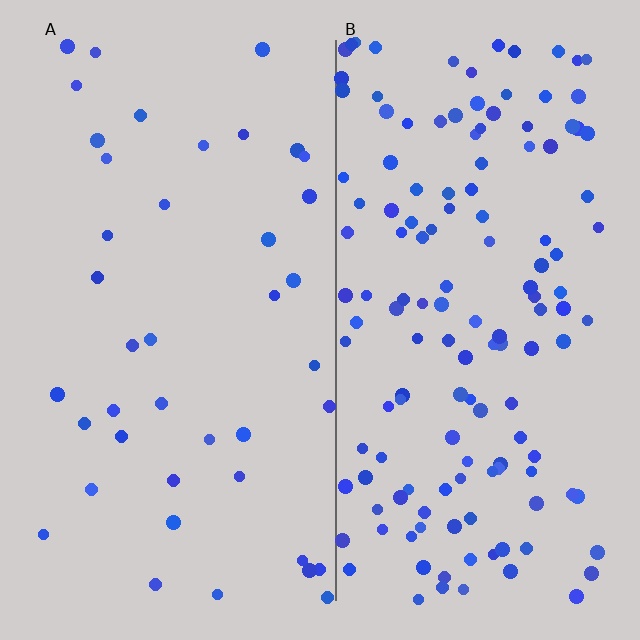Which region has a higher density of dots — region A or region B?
B (the right).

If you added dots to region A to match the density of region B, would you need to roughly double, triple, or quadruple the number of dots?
Approximately triple.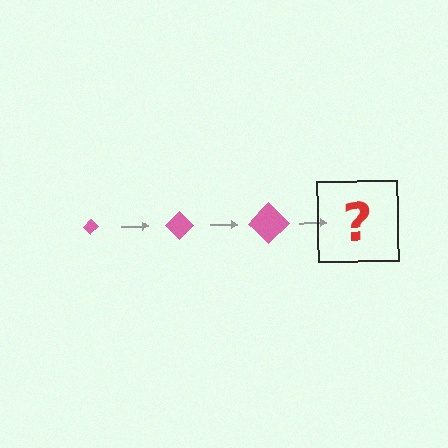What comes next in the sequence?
The next element should be a pink diamond, larger than the previous one.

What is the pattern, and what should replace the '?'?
The pattern is that the diamond gets progressively larger each step. The '?' should be a pink diamond, larger than the previous one.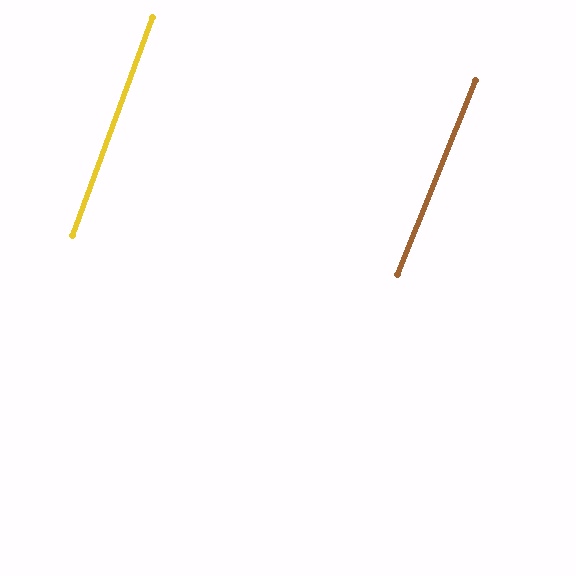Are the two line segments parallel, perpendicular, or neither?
Parallel — their directions differ by only 1.9°.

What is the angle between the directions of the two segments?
Approximately 2 degrees.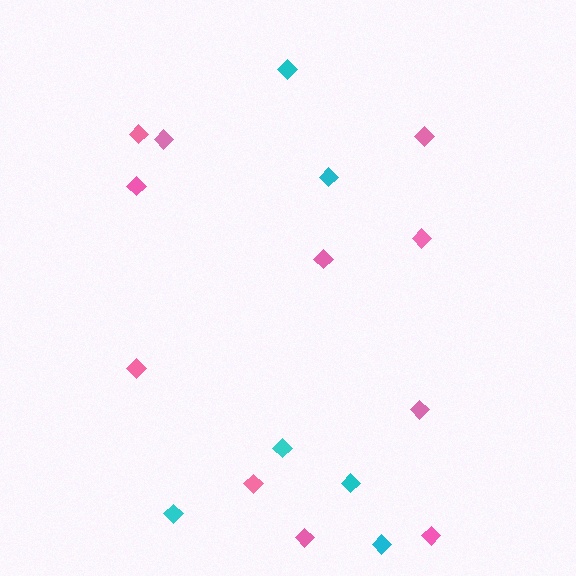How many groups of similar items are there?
There are 2 groups: one group of cyan diamonds (6) and one group of pink diamonds (11).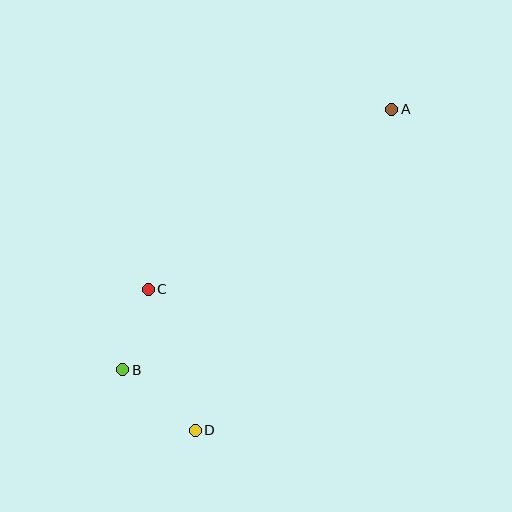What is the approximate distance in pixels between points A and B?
The distance between A and B is approximately 375 pixels.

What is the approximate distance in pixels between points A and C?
The distance between A and C is approximately 303 pixels.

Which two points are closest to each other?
Points B and C are closest to each other.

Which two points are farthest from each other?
Points A and D are farthest from each other.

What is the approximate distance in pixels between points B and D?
The distance between B and D is approximately 95 pixels.